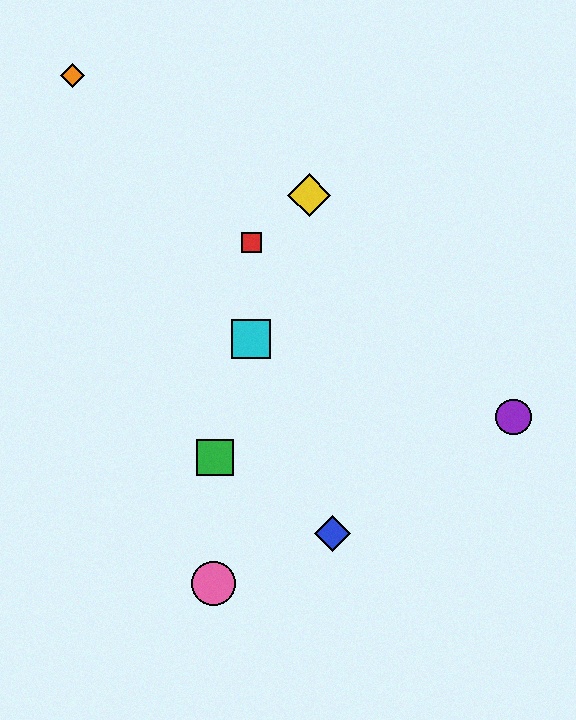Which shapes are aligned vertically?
The red square, the cyan square are aligned vertically.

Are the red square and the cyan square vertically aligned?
Yes, both are at x≈251.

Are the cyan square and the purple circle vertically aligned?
No, the cyan square is at x≈251 and the purple circle is at x≈513.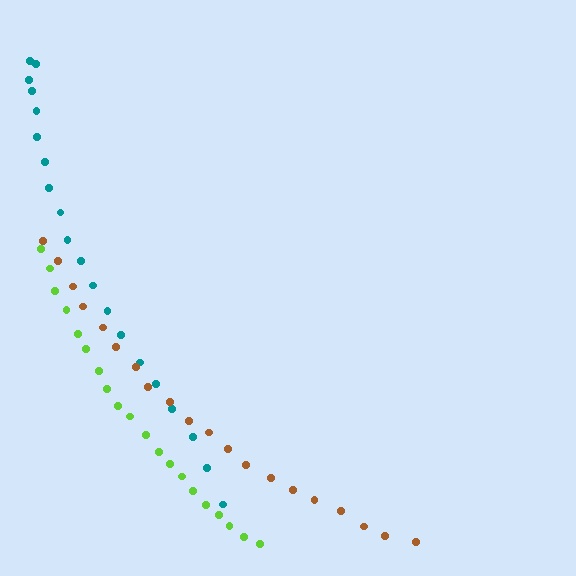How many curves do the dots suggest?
There are 3 distinct paths.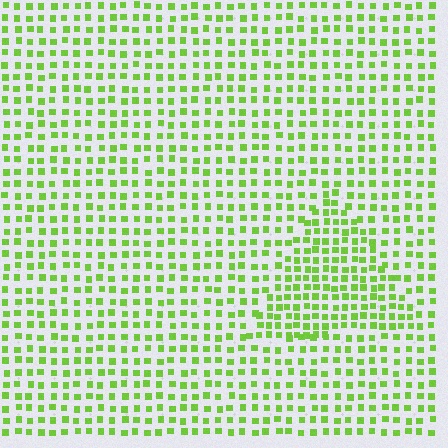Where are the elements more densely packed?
The elements are more densely packed inside the triangle boundary.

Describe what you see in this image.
The image contains small lime elements arranged at two different densities. A triangle-shaped region is visible where the elements are more densely packed than the surrounding area.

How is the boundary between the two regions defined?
The boundary is defined by a change in element density (approximately 1.6x ratio). All elements are the same color, size, and shape.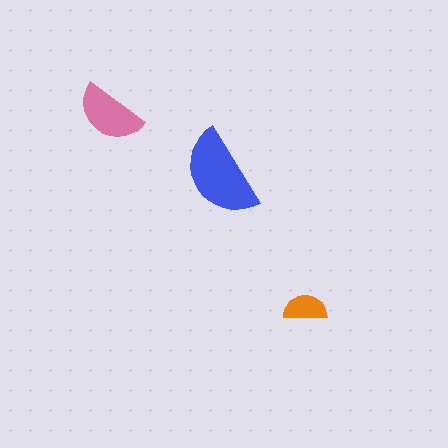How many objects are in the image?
There are 3 objects in the image.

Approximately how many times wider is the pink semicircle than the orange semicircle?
About 1.5 times wider.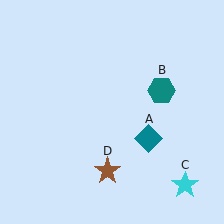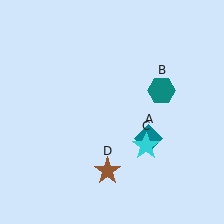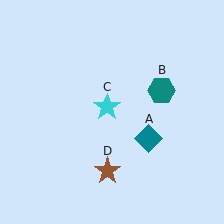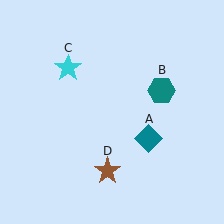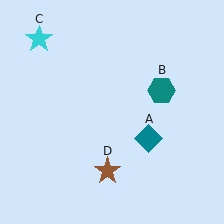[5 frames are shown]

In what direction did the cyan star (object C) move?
The cyan star (object C) moved up and to the left.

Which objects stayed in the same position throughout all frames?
Teal diamond (object A) and teal hexagon (object B) and brown star (object D) remained stationary.